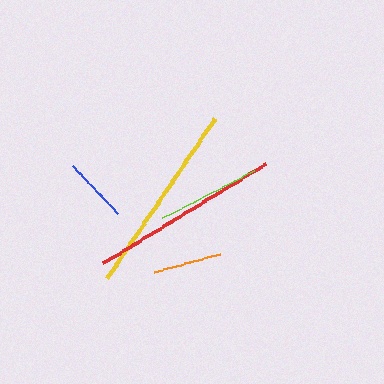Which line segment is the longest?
The yellow line is the longest at approximately 194 pixels.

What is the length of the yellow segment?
The yellow segment is approximately 194 pixels long.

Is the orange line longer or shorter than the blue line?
The orange line is longer than the blue line.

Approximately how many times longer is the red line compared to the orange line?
The red line is approximately 2.8 times the length of the orange line.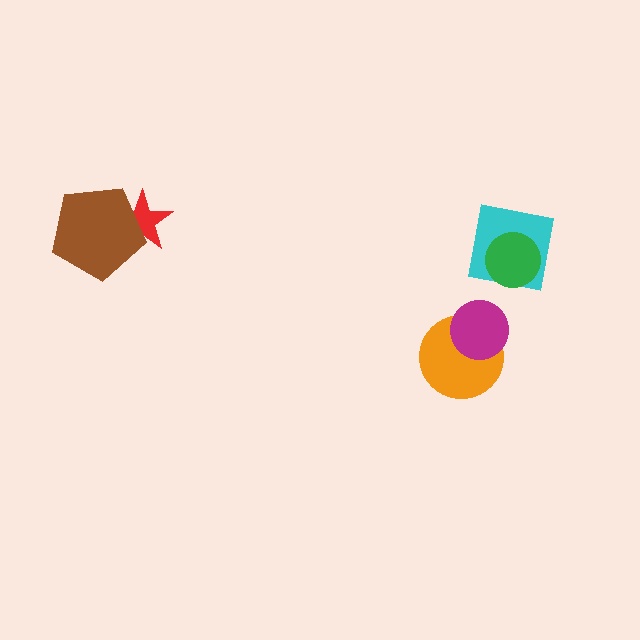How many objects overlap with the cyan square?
1 object overlaps with the cyan square.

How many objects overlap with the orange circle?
1 object overlaps with the orange circle.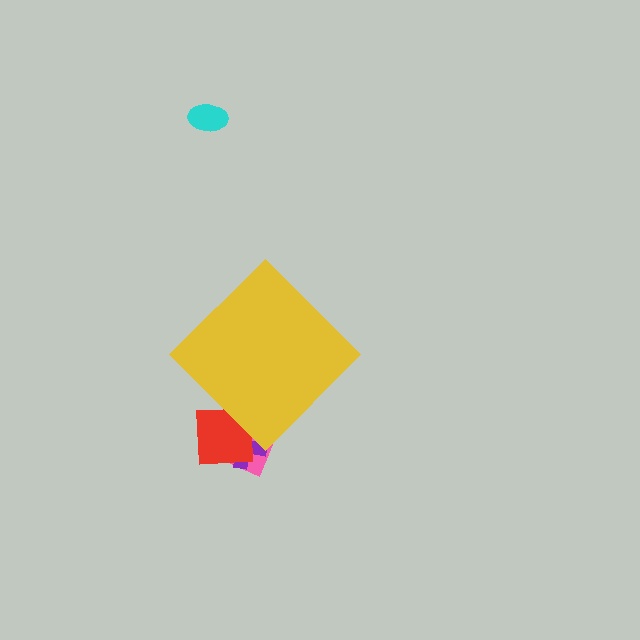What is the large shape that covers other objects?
A yellow diamond.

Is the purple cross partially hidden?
Yes, the purple cross is partially hidden behind the yellow diamond.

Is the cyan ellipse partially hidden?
No, the cyan ellipse is fully visible.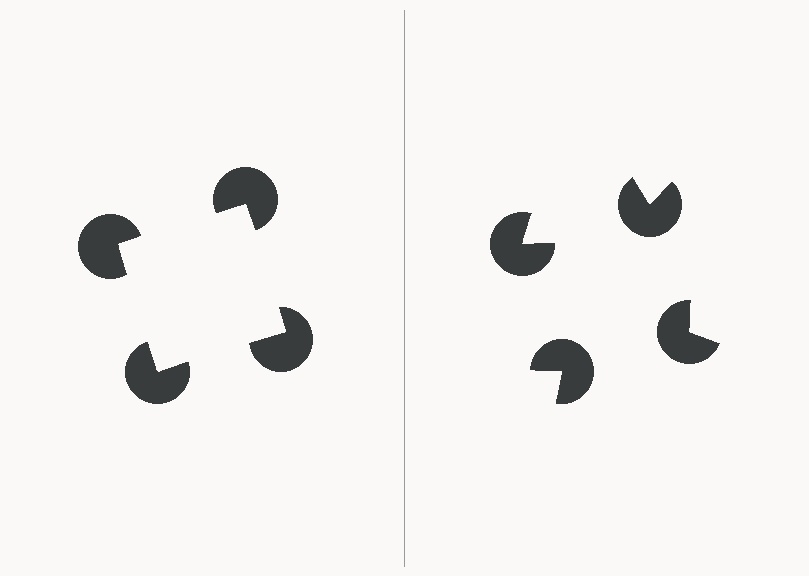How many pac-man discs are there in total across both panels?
8 — 4 on each side.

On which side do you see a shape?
An illusory square appears on the left side. On the right side the wedge cuts are rotated, so no coherent shape forms.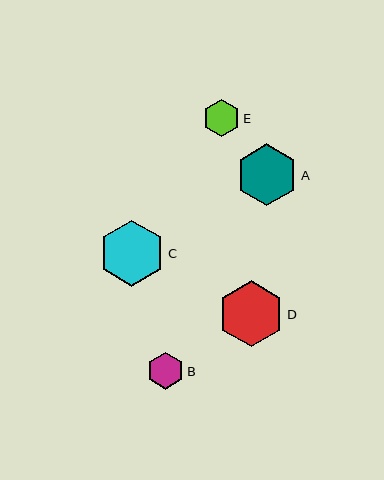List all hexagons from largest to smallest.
From largest to smallest: C, D, A, E, B.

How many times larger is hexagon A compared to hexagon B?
Hexagon A is approximately 1.7 times the size of hexagon B.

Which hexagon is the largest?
Hexagon C is the largest with a size of approximately 66 pixels.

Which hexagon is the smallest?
Hexagon B is the smallest with a size of approximately 37 pixels.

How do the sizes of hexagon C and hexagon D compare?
Hexagon C and hexagon D are approximately the same size.